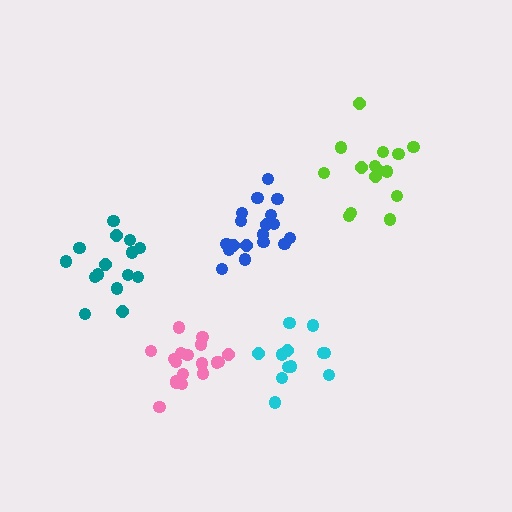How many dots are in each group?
Group 1: 15 dots, Group 2: 12 dots, Group 3: 18 dots, Group 4: 18 dots, Group 5: 15 dots (78 total).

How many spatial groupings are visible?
There are 5 spatial groupings.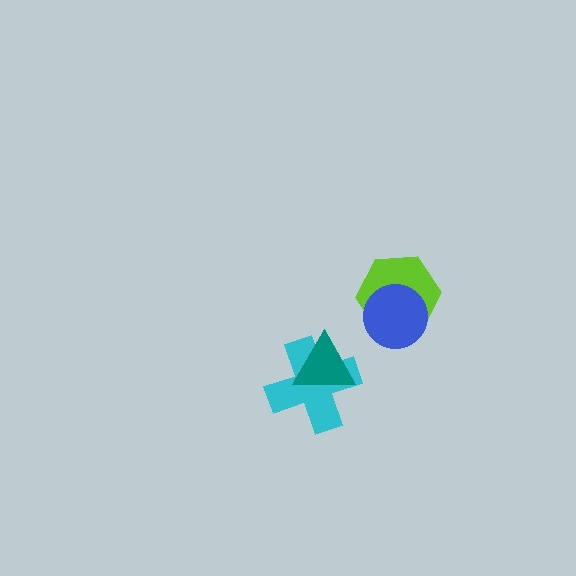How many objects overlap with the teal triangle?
1 object overlaps with the teal triangle.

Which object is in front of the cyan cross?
The teal triangle is in front of the cyan cross.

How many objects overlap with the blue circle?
1 object overlaps with the blue circle.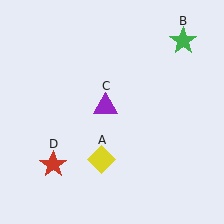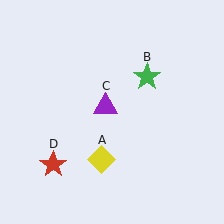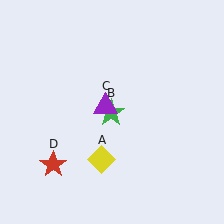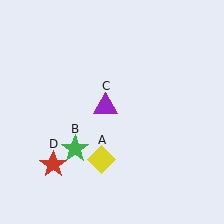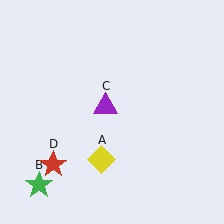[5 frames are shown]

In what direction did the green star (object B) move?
The green star (object B) moved down and to the left.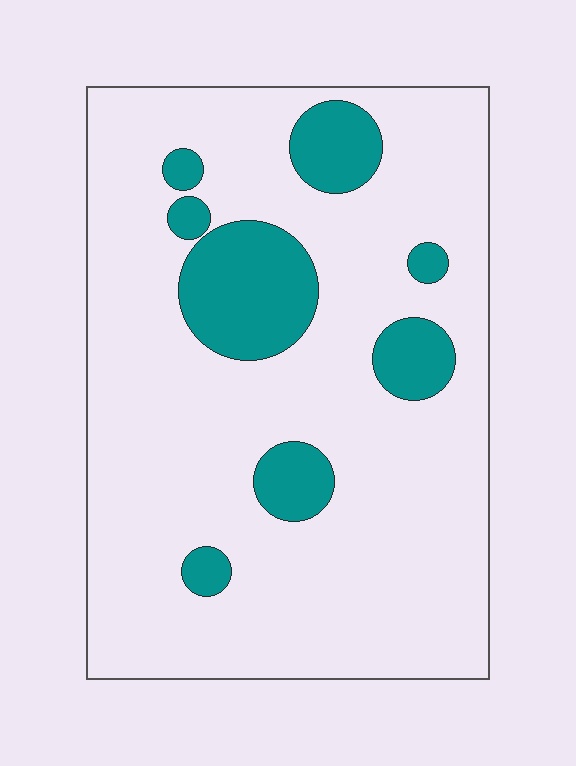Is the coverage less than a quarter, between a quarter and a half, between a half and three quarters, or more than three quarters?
Less than a quarter.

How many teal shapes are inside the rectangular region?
8.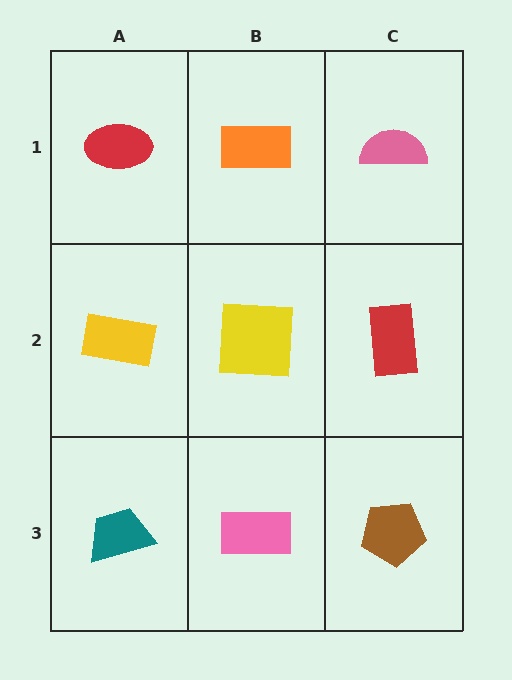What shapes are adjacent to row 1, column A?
A yellow rectangle (row 2, column A), an orange rectangle (row 1, column B).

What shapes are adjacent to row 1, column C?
A red rectangle (row 2, column C), an orange rectangle (row 1, column B).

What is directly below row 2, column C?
A brown pentagon.